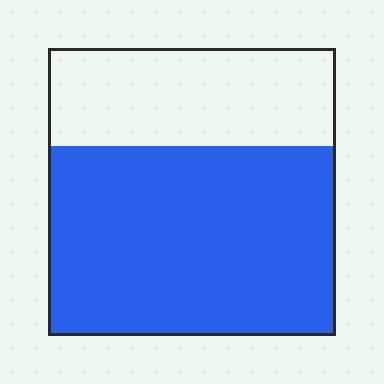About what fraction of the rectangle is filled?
About two thirds (2/3).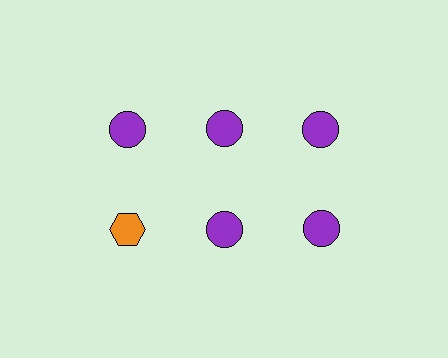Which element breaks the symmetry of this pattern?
The orange hexagon in the second row, leftmost column breaks the symmetry. All other shapes are purple circles.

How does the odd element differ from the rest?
It differs in both color (orange instead of purple) and shape (hexagon instead of circle).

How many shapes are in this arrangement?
There are 6 shapes arranged in a grid pattern.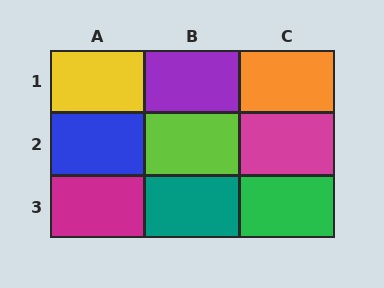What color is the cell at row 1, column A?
Yellow.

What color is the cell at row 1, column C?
Orange.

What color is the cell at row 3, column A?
Magenta.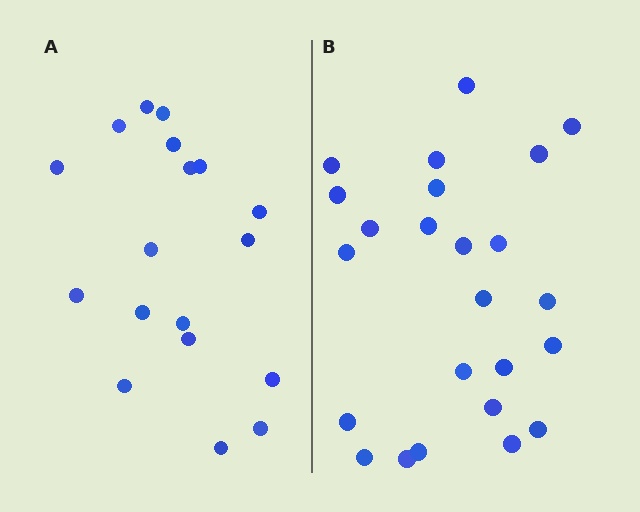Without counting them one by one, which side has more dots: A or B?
Region B (the right region) has more dots.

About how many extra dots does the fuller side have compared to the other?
Region B has about 6 more dots than region A.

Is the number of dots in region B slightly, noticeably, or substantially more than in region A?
Region B has noticeably more, but not dramatically so. The ratio is roughly 1.3 to 1.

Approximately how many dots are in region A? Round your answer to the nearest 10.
About 20 dots. (The exact count is 18, which rounds to 20.)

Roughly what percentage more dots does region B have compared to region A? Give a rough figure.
About 35% more.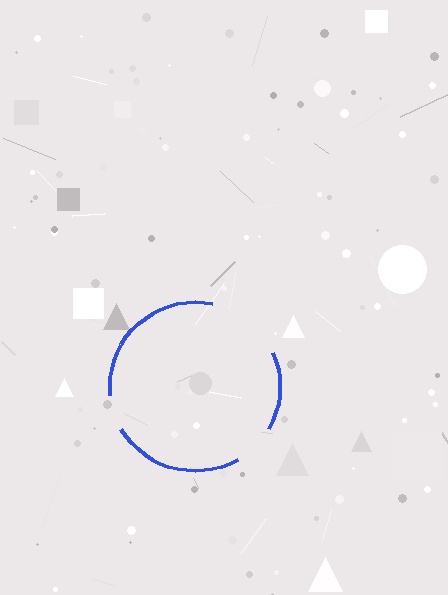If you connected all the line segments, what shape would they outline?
They would outline a circle.